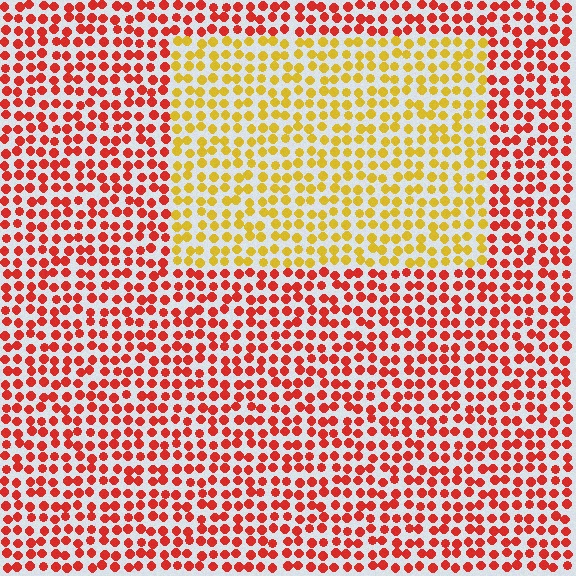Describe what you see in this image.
The image is filled with small red elements in a uniform arrangement. A rectangle-shaped region is visible where the elements are tinted to a slightly different hue, forming a subtle color boundary.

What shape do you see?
I see a rectangle.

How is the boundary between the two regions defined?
The boundary is defined purely by a slight shift in hue (about 49 degrees). Spacing, size, and orientation are identical on both sides.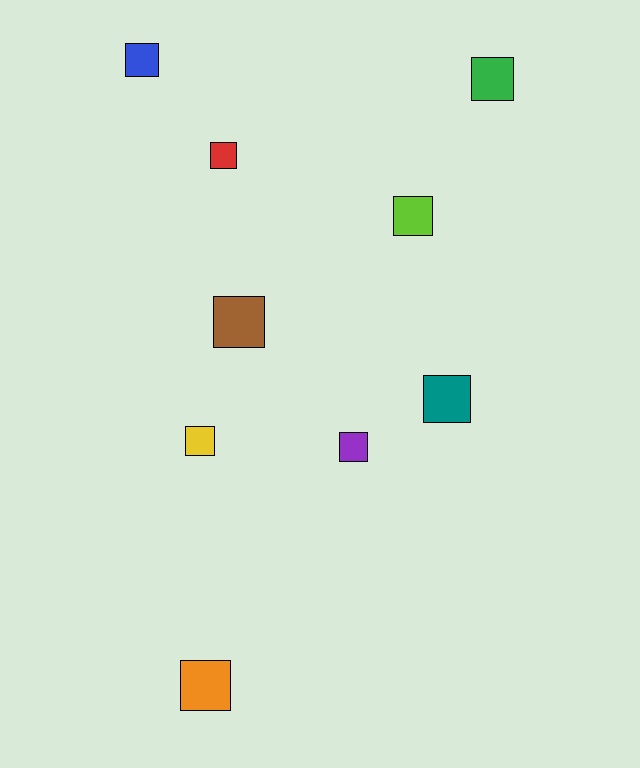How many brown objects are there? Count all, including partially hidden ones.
There is 1 brown object.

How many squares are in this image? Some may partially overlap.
There are 9 squares.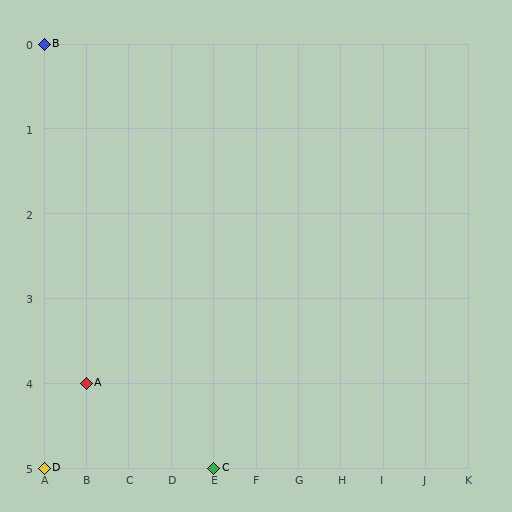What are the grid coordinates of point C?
Point C is at grid coordinates (E, 5).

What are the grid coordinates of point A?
Point A is at grid coordinates (B, 4).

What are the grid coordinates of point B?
Point B is at grid coordinates (A, 0).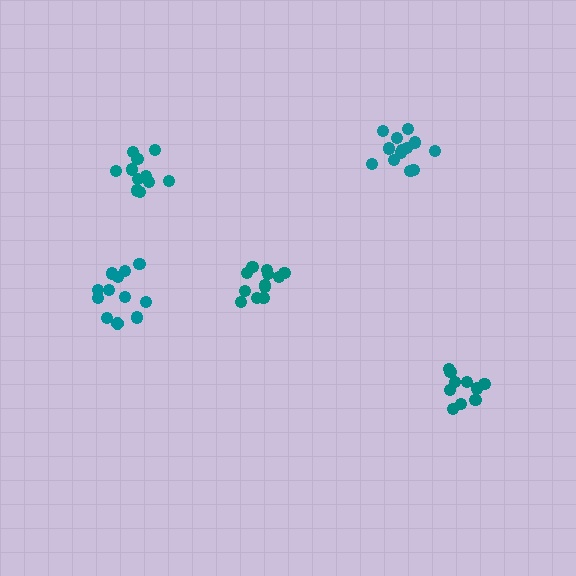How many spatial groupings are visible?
There are 5 spatial groupings.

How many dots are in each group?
Group 1: 12 dots, Group 2: 12 dots, Group 3: 14 dots, Group 4: 10 dots, Group 5: 11 dots (59 total).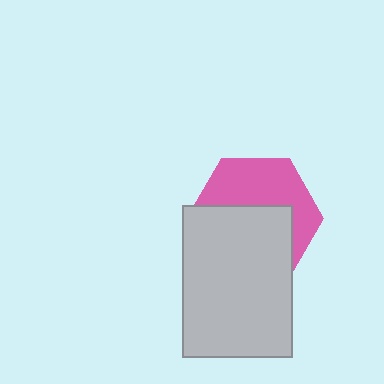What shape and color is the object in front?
The object in front is a light gray rectangle.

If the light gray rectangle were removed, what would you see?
You would see the complete pink hexagon.